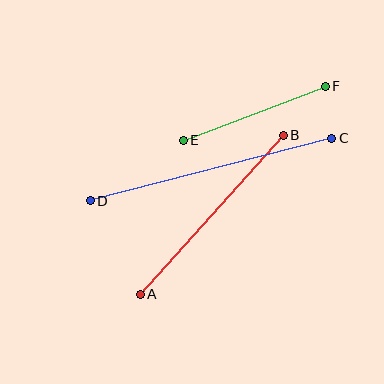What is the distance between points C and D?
The distance is approximately 249 pixels.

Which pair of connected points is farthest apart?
Points C and D are farthest apart.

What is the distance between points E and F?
The distance is approximately 152 pixels.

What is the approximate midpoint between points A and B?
The midpoint is at approximately (212, 215) pixels.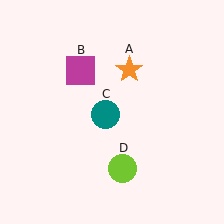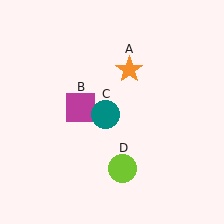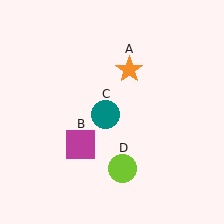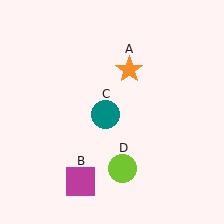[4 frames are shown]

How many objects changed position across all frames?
1 object changed position: magenta square (object B).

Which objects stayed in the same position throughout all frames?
Orange star (object A) and teal circle (object C) and lime circle (object D) remained stationary.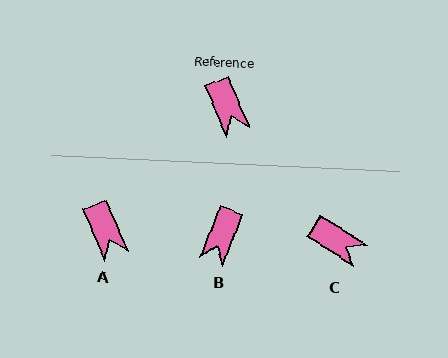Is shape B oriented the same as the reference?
No, it is off by about 44 degrees.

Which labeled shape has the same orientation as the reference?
A.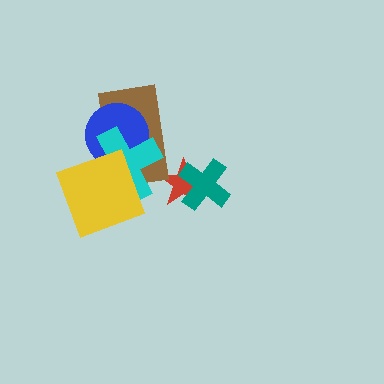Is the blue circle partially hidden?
Yes, it is partially covered by another shape.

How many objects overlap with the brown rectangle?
3 objects overlap with the brown rectangle.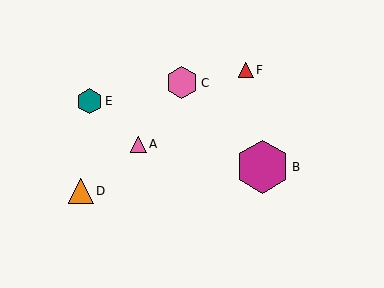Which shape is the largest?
The magenta hexagon (labeled B) is the largest.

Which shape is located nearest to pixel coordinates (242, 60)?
The red triangle (labeled F) at (246, 70) is nearest to that location.